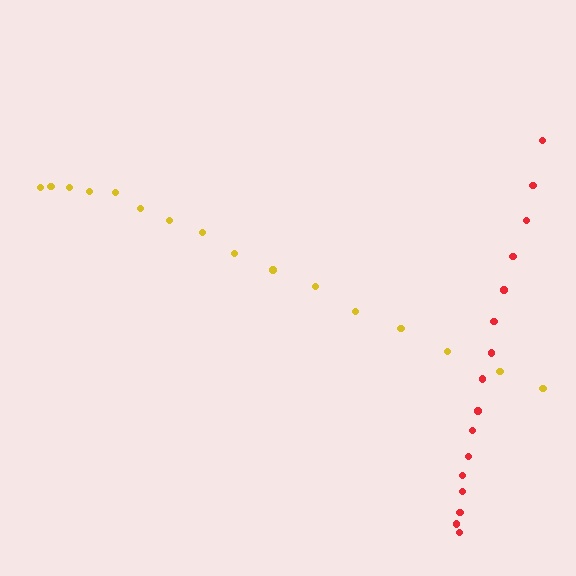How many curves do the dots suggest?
There are 2 distinct paths.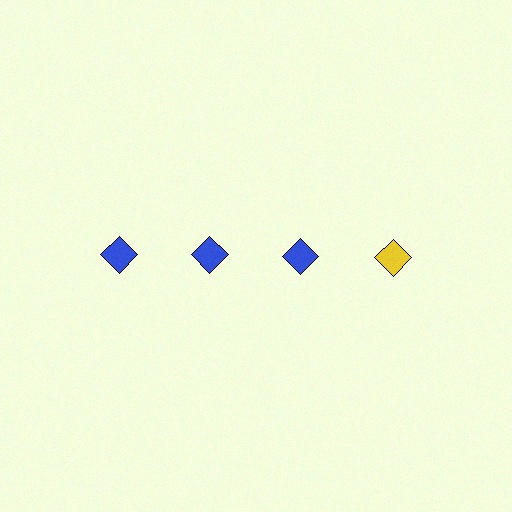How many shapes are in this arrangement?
There are 4 shapes arranged in a grid pattern.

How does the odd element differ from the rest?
It has a different color: yellow instead of blue.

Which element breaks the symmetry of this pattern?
The yellow diamond in the top row, second from right column breaks the symmetry. All other shapes are blue diamonds.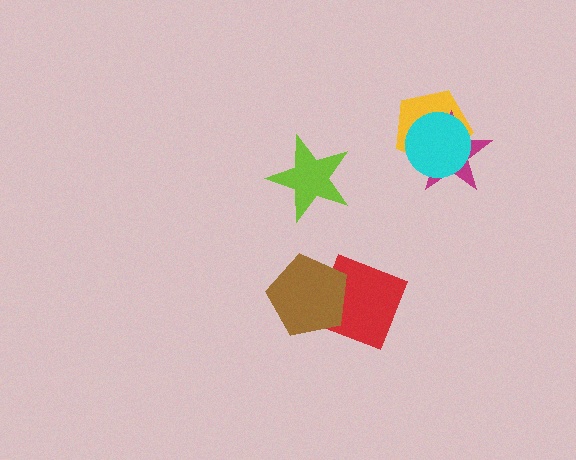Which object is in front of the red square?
The brown pentagon is in front of the red square.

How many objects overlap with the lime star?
0 objects overlap with the lime star.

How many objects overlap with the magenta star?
2 objects overlap with the magenta star.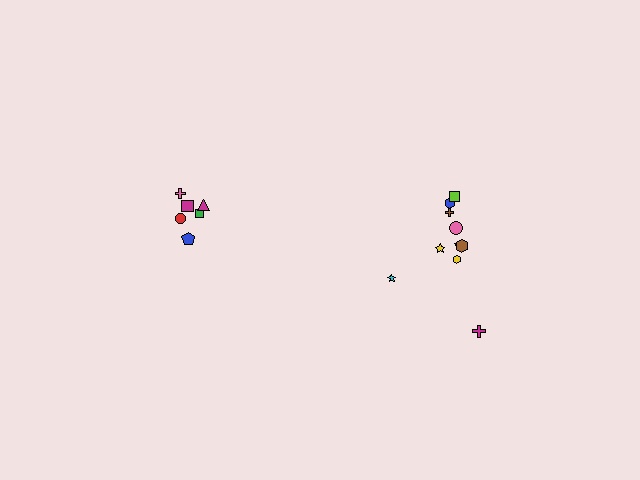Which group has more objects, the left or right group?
The right group.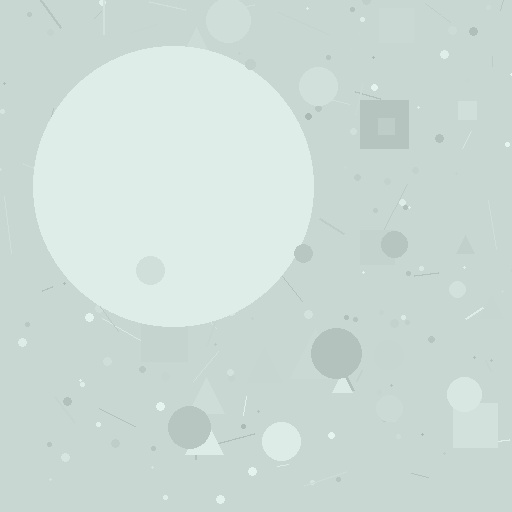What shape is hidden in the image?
A circle is hidden in the image.